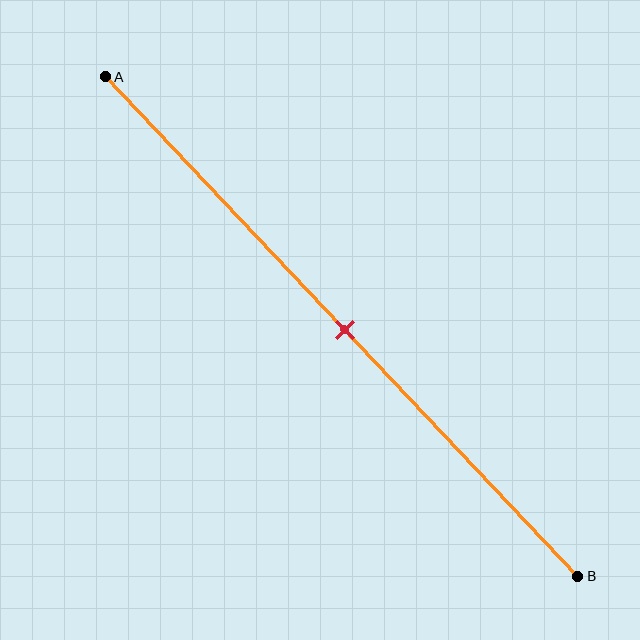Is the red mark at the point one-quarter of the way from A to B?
No, the mark is at about 50% from A, not at the 25% one-quarter point.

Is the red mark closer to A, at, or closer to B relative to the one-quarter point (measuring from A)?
The red mark is closer to point B than the one-quarter point of segment AB.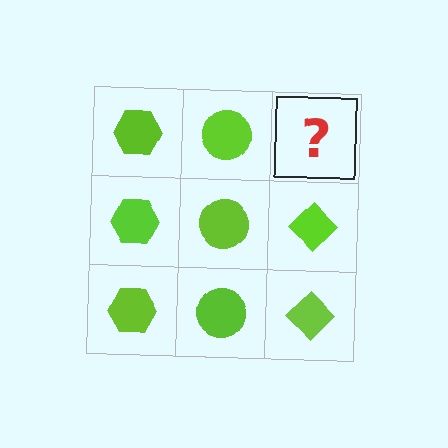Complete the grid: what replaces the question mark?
The question mark should be replaced with a lime diamond.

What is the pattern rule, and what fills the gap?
The rule is that each column has a consistent shape. The gap should be filled with a lime diamond.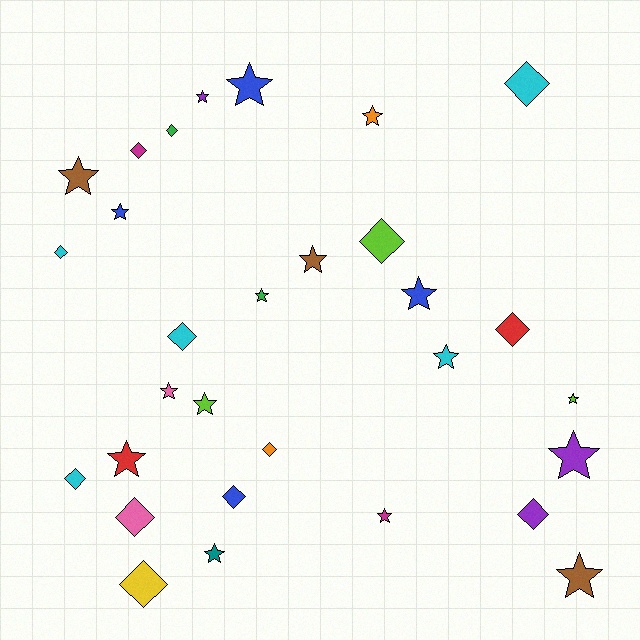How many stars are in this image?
There are 17 stars.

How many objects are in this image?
There are 30 objects.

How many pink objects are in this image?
There are 2 pink objects.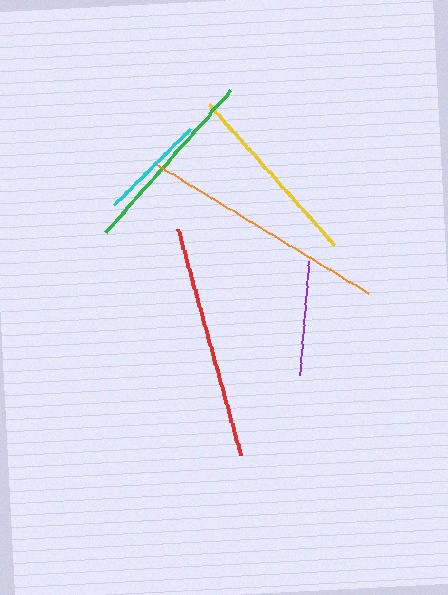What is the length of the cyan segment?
The cyan segment is approximately 108 pixels long.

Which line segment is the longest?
The orange line is the longest at approximately 250 pixels.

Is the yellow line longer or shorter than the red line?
The red line is longer than the yellow line.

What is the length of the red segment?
The red segment is approximately 234 pixels long.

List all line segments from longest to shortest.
From longest to shortest: orange, red, green, yellow, purple, cyan.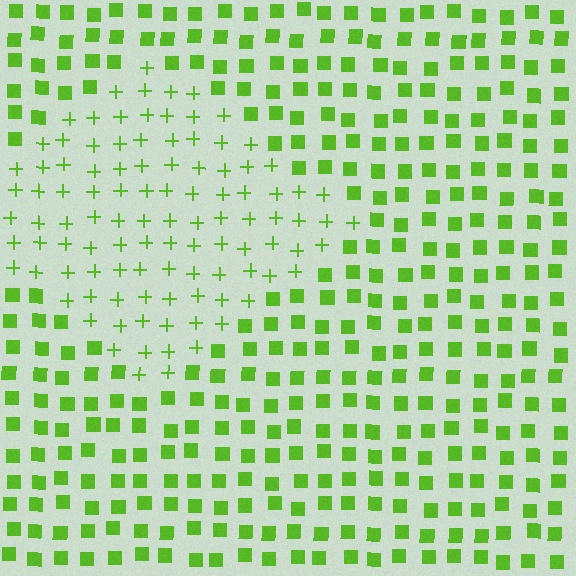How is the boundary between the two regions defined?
The boundary is defined by a change in element shape: plus signs inside vs. squares outside. All elements share the same color and spacing.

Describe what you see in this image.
The image is filled with small lime elements arranged in a uniform grid. A diamond-shaped region contains plus signs, while the surrounding area contains squares. The boundary is defined purely by the change in element shape.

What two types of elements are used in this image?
The image uses plus signs inside the diamond region and squares outside it.